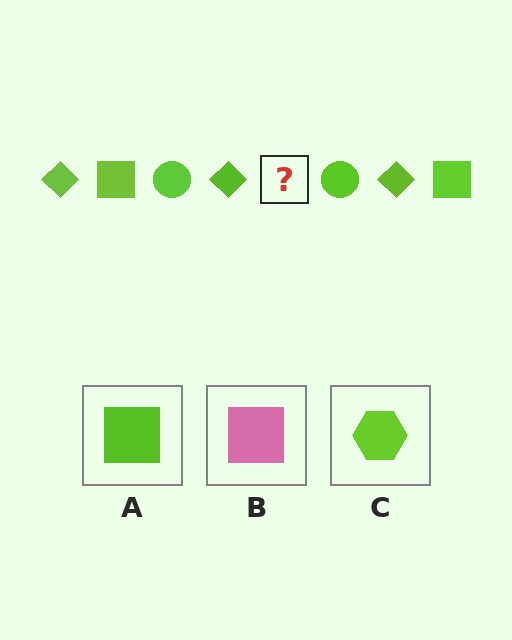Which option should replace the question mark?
Option A.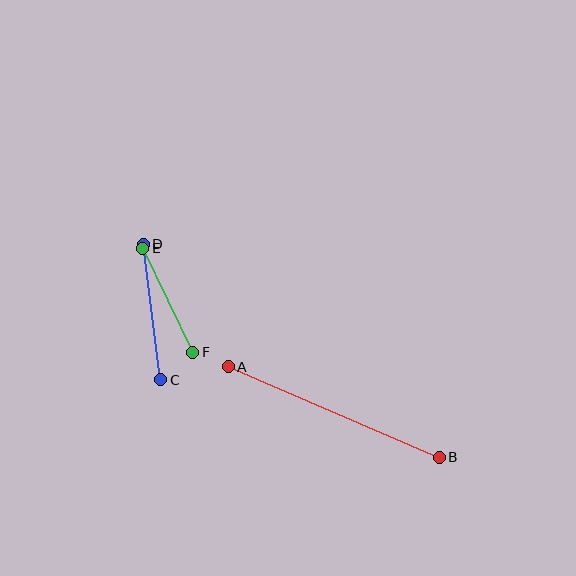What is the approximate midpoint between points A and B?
The midpoint is at approximately (334, 412) pixels.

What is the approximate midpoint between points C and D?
The midpoint is at approximately (152, 312) pixels.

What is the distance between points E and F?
The distance is approximately 115 pixels.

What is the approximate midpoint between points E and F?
The midpoint is at approximately (168, 300) pixels.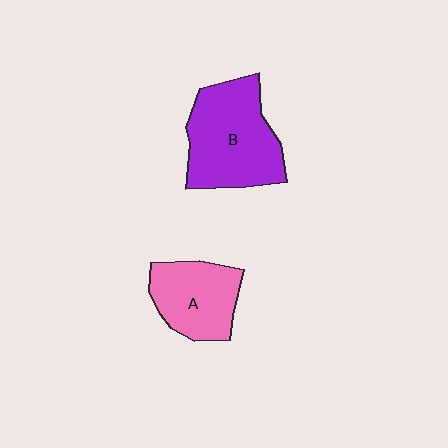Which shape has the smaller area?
Shape A (pink).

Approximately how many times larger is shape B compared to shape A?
Approximately 1.5 times.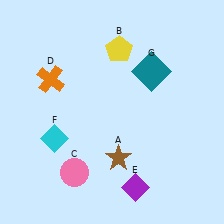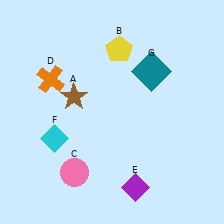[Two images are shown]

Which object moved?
The brown star (A) moved up.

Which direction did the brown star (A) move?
The brown star (A) moved up.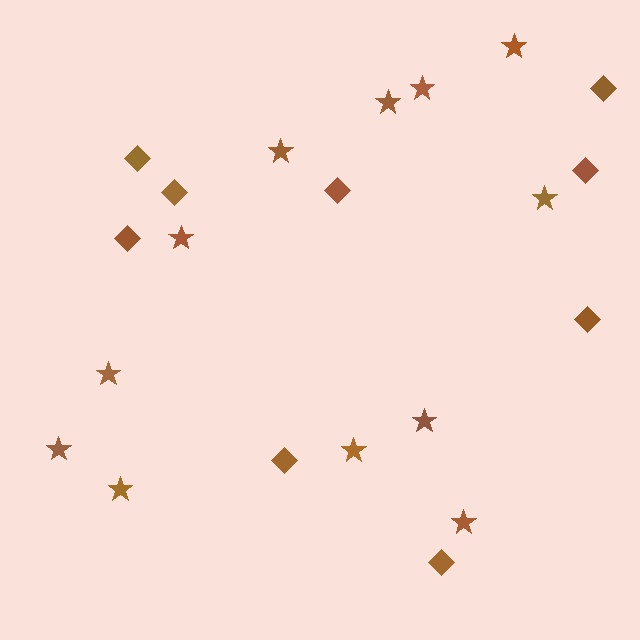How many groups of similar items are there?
There are 2 groups: one group of diamonds (9) and one group of stars (12).